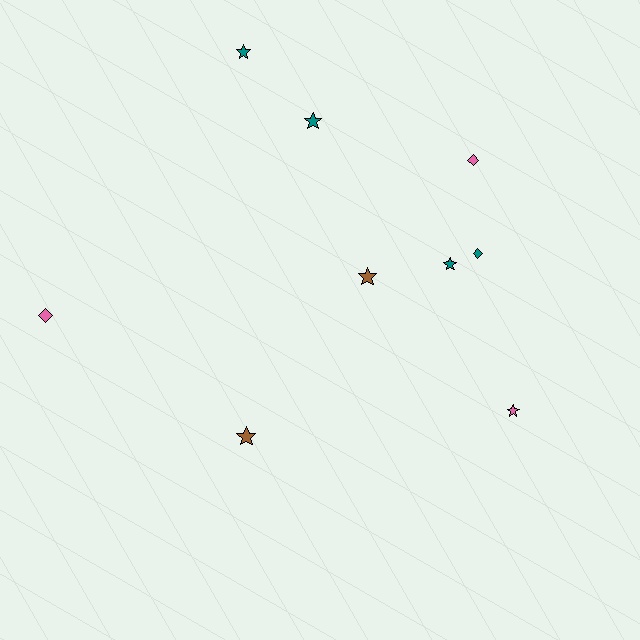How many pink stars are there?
There is 1 pink star.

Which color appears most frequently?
Teal, with 4 objects.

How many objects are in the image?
There are 9 objects.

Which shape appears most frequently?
Star, with 6 objects.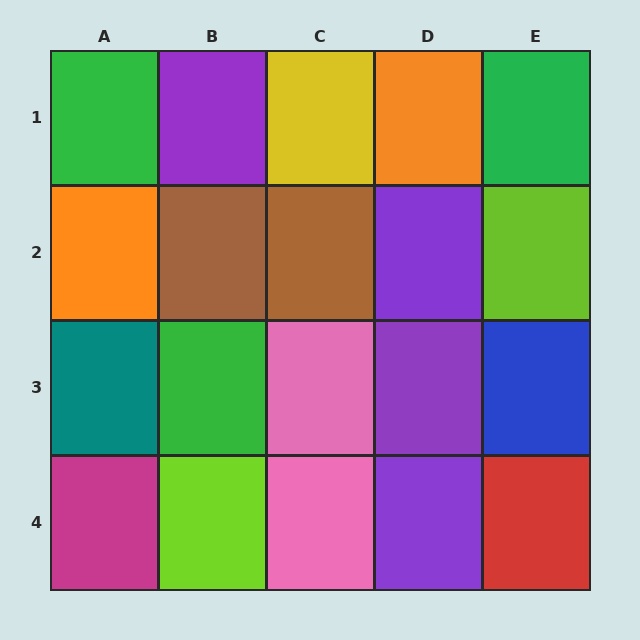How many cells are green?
3 cells are green.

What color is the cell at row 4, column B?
Lime.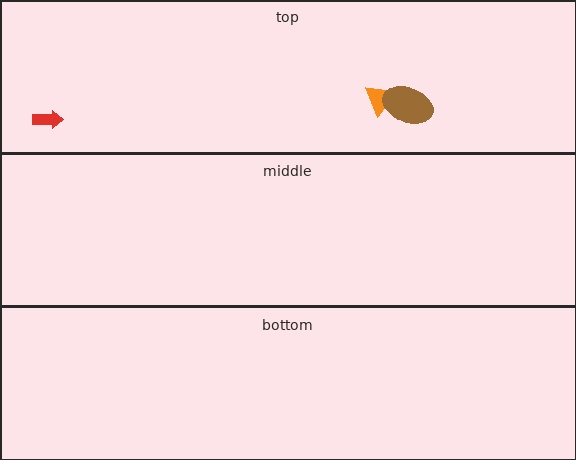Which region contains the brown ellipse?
The top region.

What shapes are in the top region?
The orange triangle, the brown ellipse, the red arrow.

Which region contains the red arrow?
The top region.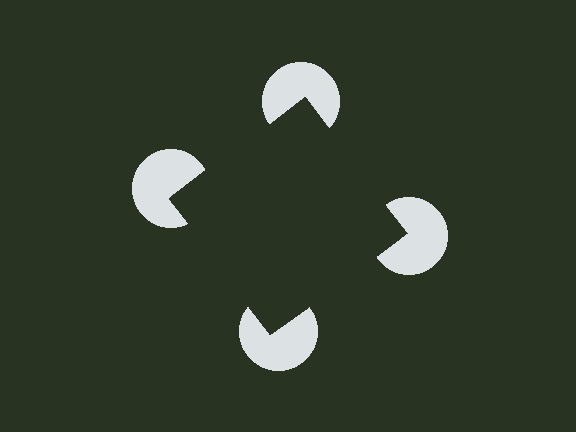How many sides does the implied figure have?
4 sides.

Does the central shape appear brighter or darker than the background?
It typically appears slightly darker than the background, even though no actual brightness change is drawn.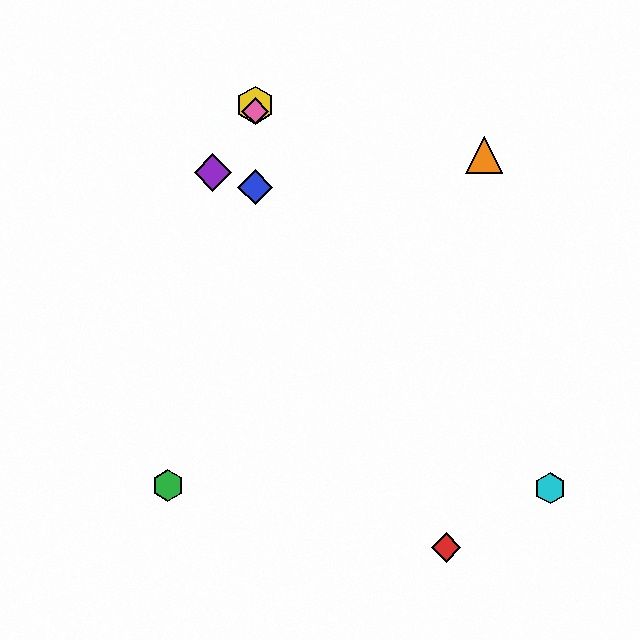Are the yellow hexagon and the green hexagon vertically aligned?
No, the yellow hexagon is at x≈255 and the green hexagon is at x≈168.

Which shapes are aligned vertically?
The blue diamond, the yellow hexagon, the pink diamond are aligned vertically.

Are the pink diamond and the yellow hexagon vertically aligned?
Yes, both are at x≈255.